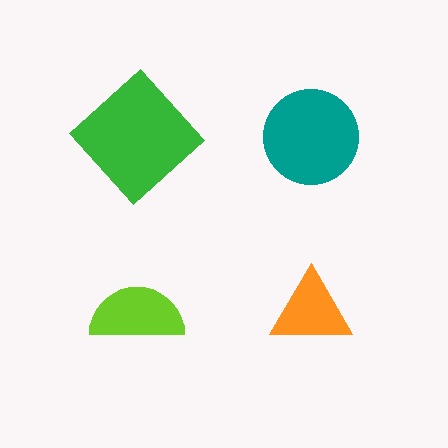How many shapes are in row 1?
2 shapes.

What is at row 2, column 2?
An orange triangle.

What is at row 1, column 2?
A teal circle.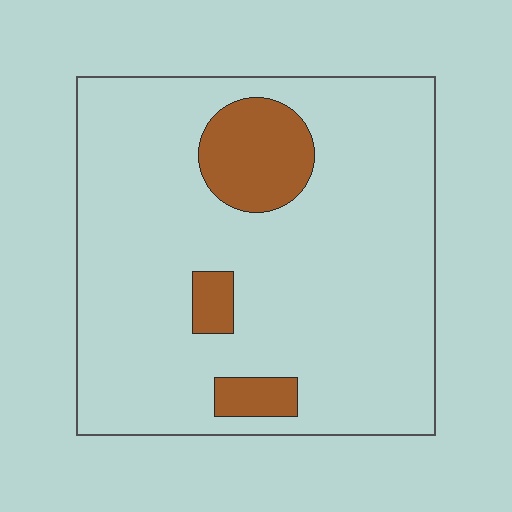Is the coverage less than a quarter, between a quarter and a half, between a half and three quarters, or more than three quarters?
Less than a quarter.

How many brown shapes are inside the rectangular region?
3.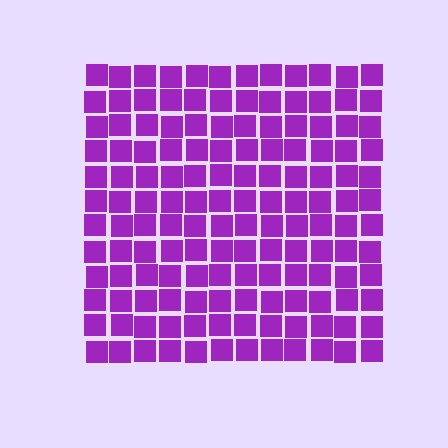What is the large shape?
The large shape is a square.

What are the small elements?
The small elements are squares.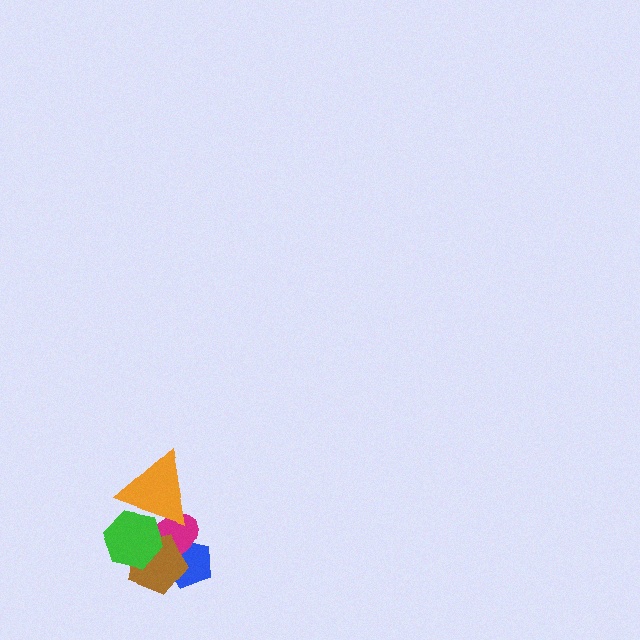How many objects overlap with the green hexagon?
3 objects overlap with the green hexagon.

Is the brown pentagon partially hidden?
Yes, it is partially covered by another shape.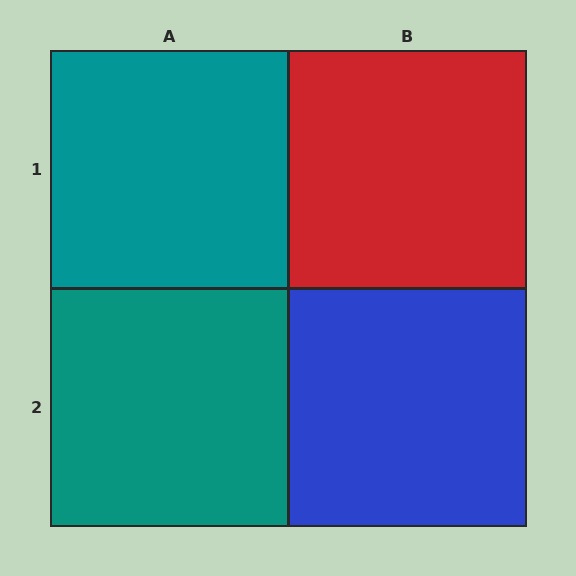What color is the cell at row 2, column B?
Blue.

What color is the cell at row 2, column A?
Teal.